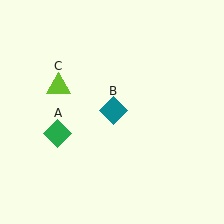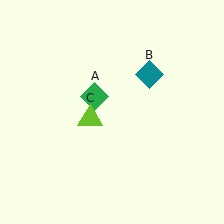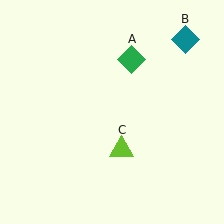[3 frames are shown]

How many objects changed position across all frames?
3 objects changed position: green diamond (object A), teal diamond (object B), lime triangle (object C).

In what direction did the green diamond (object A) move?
The green diamond (object A) moved up and to the right.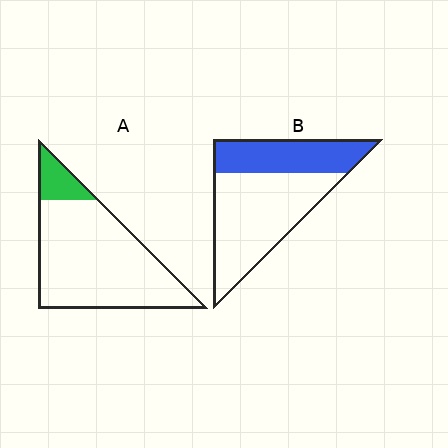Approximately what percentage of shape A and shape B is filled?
A is approximately 15% and B is approximately 35%.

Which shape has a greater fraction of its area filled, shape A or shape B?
Shape B.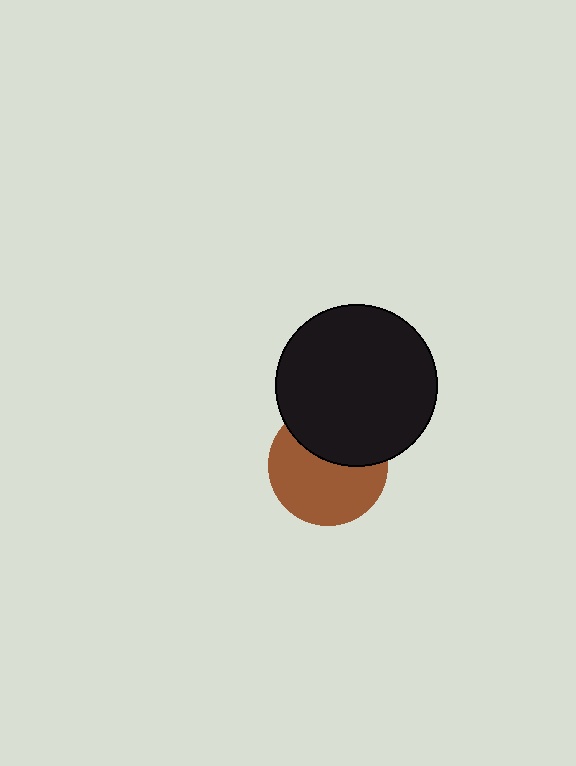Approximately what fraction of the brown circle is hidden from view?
Roughly 39% of the brown circle is hidden behind the black circle.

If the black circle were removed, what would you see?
You would see the complete brown circle.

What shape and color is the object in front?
The object in front is a black circle.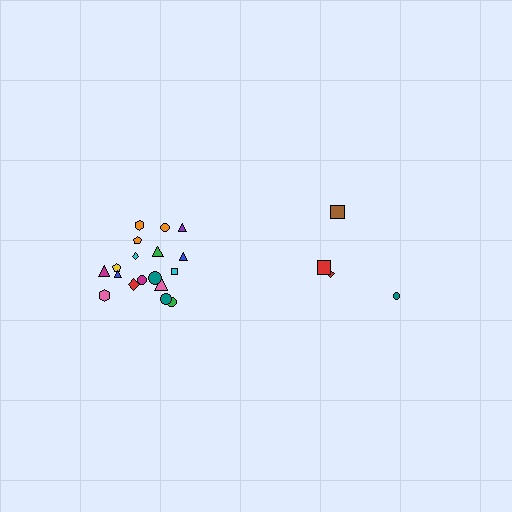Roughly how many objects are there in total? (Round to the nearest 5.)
Roughly 20 objects in total.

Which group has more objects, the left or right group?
The left group.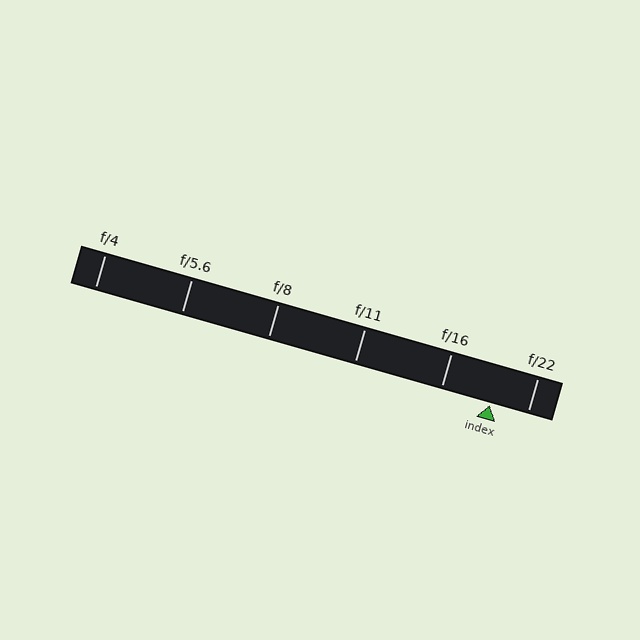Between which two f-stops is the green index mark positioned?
The index mark is between f/16 and f/22.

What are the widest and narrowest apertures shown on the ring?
The widest aperture shown is f/4 and the narrowest is f/22.